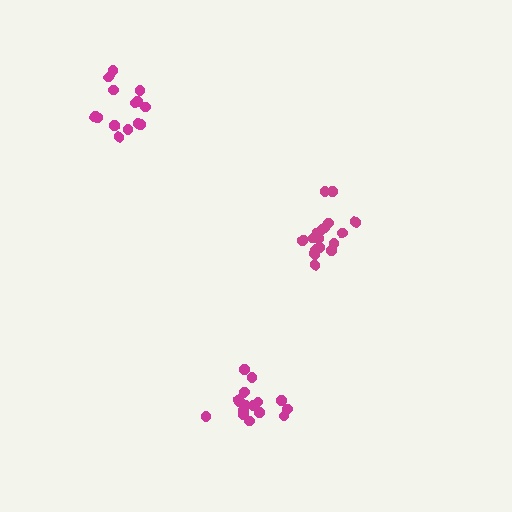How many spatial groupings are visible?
There are 3 spatial groupings.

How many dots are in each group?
Group 1: 17 dots, Group 2: 16 dots, Group 3: 14 dots (47 total).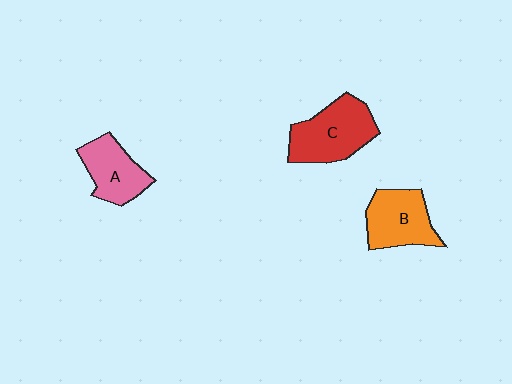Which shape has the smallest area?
Shape A (pink).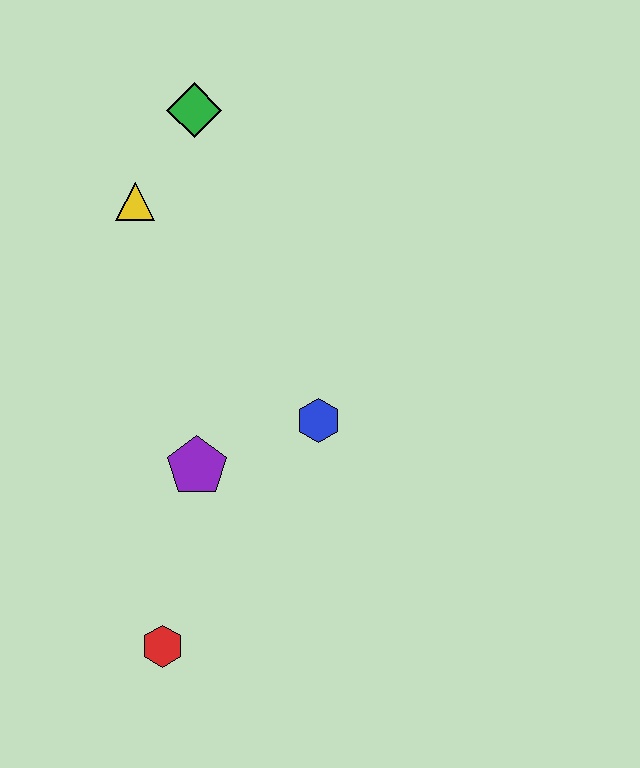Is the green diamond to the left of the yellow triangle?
No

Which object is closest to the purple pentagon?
The blue hexagon is closest to the purple pentagon.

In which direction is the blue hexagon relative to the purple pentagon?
The blue hexagon is to the right of the purple pentagon.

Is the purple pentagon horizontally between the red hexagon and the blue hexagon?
Yes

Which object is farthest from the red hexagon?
The green diamond is farthest from the red hexagon.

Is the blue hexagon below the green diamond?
Yes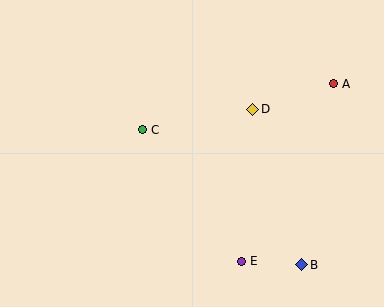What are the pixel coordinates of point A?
Point A is at (334, 84).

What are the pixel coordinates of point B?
Point B is at (302, 265).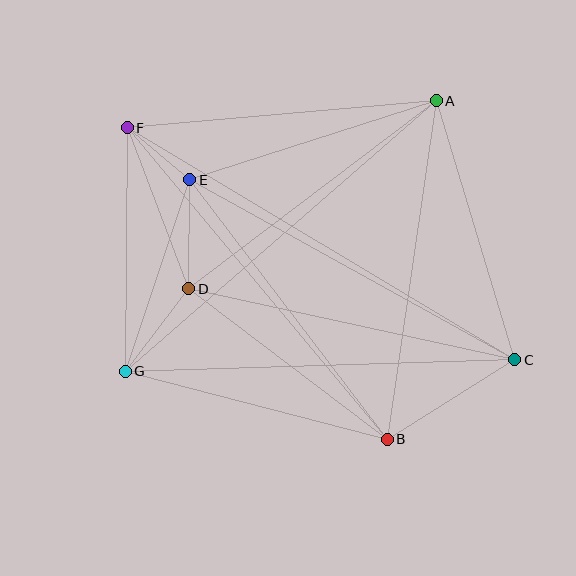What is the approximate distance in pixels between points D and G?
The distance between D and G is approximately 104 pixels.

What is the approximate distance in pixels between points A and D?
The distance between A and D is approximately 311 pixels.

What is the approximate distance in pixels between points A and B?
The distance between A and B is approximately 342 pixels.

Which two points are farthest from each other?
Points C and F are farthest from each other.